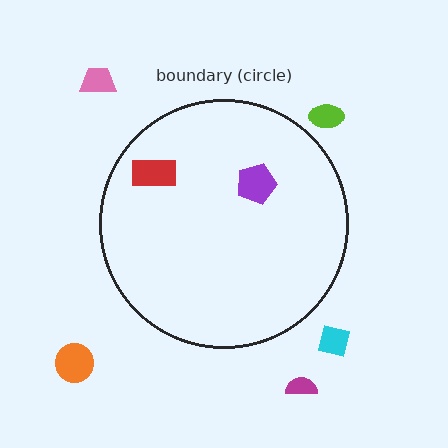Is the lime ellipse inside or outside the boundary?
Outside.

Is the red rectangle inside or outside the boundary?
Inside.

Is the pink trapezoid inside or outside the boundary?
Outside.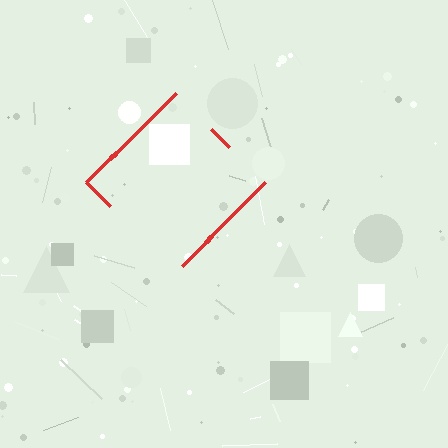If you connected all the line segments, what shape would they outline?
They would outline a diamond.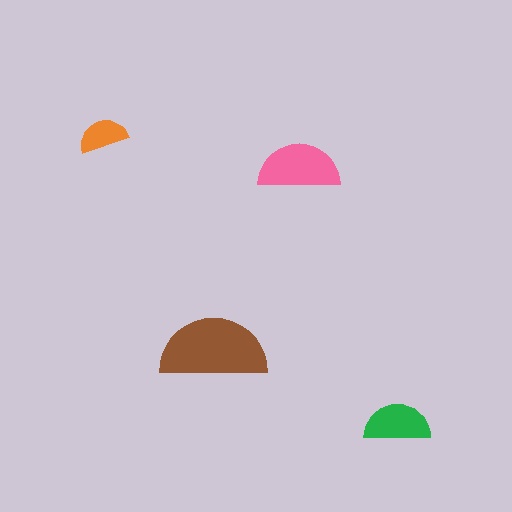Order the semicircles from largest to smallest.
the brown one, the pink one, the green one, the orange one.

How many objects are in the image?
There are 4 objects in the image.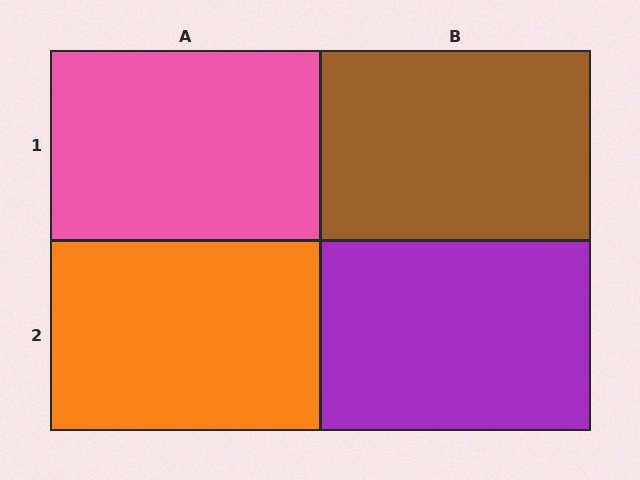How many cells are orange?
1 cell is orange.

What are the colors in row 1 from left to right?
Pink, brown.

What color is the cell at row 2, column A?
Orange.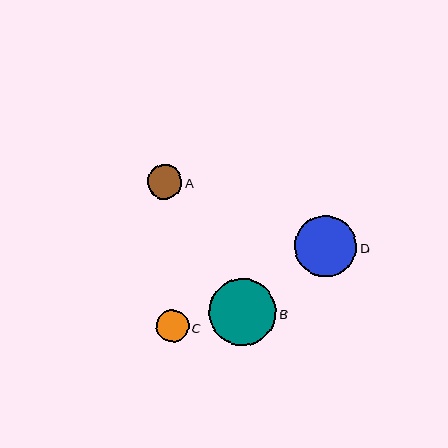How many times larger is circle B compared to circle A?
Circle B is approximately 1.9 times the size of circle A.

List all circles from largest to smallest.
From largest to smallest: B, D, A, C.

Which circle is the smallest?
Circle C is the smallest with a size of approximately 33 pixels.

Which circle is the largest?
Circle B is the largest with a size of approximately 67 pixels.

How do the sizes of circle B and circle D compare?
Circle B and circle D are approximately the same size.